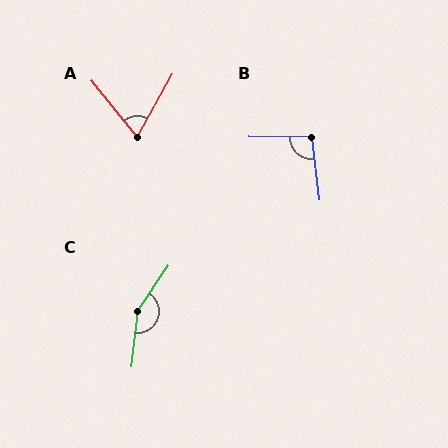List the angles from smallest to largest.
A (68°), B (97°), C (152°).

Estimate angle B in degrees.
Approximately 97 degrees.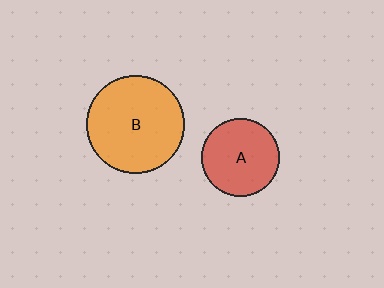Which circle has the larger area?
Circle B (orange).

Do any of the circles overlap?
No, none of the circles overlap.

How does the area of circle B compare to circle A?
Approximately 1.6 times.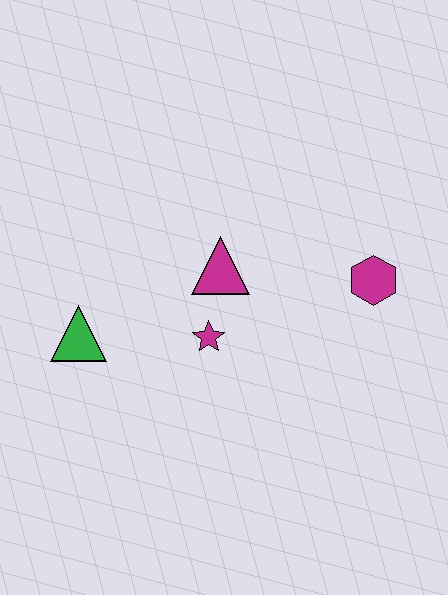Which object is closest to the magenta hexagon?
The magenta triangle is closest to the magenta hexagon.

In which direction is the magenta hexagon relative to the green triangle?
The magenta hexagon is to the right of the green triangle.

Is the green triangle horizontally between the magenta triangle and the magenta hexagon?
No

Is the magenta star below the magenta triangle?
Yes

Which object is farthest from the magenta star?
The magenta hexagon is farthest from the magenta star.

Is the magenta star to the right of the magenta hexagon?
No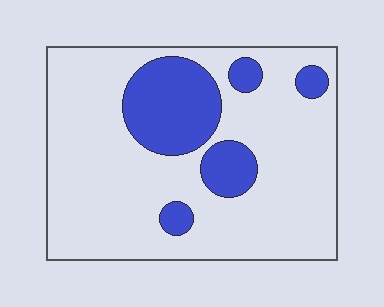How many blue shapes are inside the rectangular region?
5.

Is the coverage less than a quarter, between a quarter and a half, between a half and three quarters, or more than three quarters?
Less than a quarter.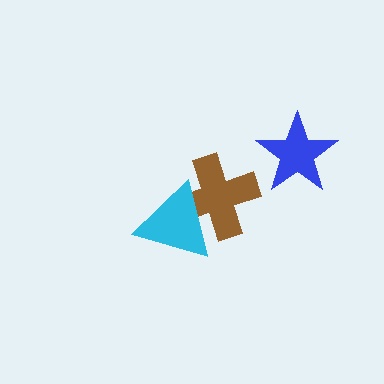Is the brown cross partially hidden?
Yes, it is partially covered by another shape.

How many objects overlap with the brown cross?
1 object overlaps with the brown cross.